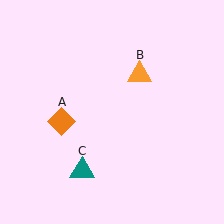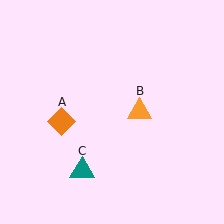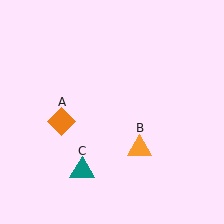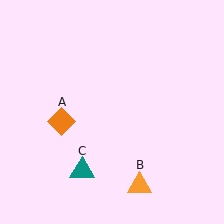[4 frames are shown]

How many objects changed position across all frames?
1 object changed position: orange triangle (object B).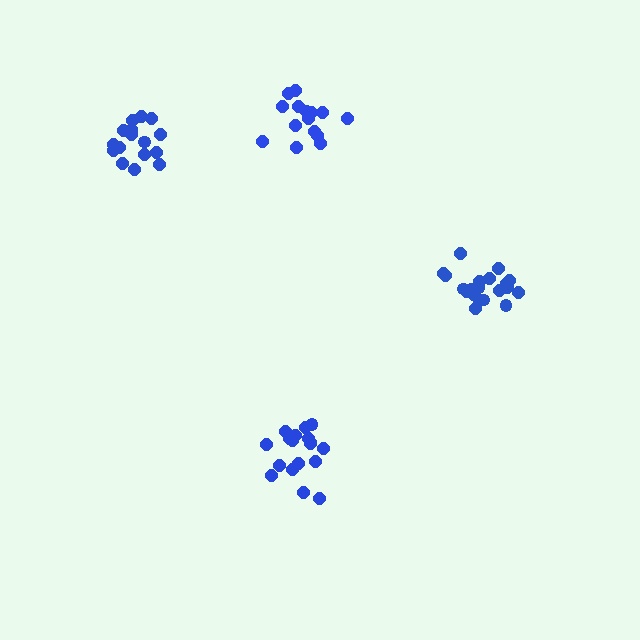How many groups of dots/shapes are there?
There are 4 groups.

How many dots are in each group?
Group 1: 19 dots, Group 2: 21 dots, Group 3: 16 dots, Group 4: 15 dots (71 total).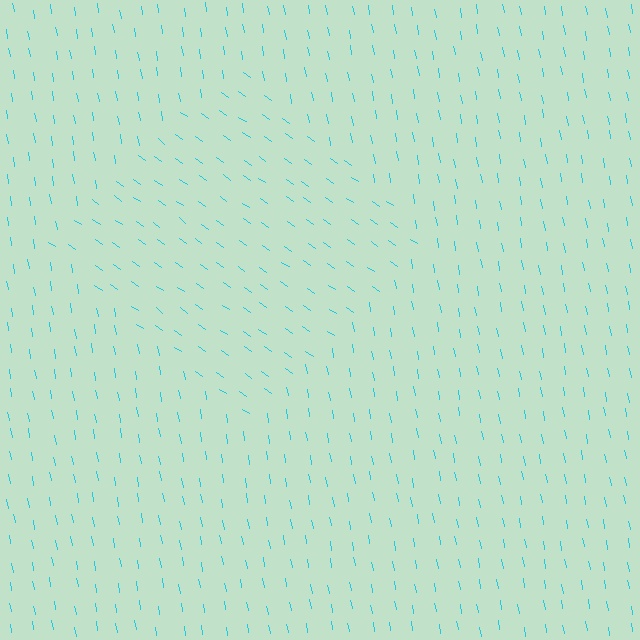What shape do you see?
I see a diamond.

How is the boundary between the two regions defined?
The boundary is defined purely by a change in line orientation (approximately 45 degrees difference). All lines are the same color and thickness.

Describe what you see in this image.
The image is filled with small cyan line segments. A diamond region in the image has lines oriented differently from the surrounding lines, creating a visible texture boundary.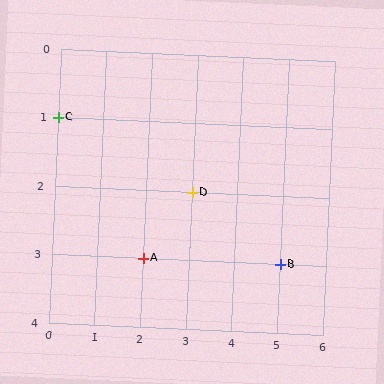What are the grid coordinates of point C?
Point C is at grid coordinates (0, 1).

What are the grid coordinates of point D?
Point D is at grid coordinates (3, 2).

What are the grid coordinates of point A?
Point A is at grid coordinates (2, 3).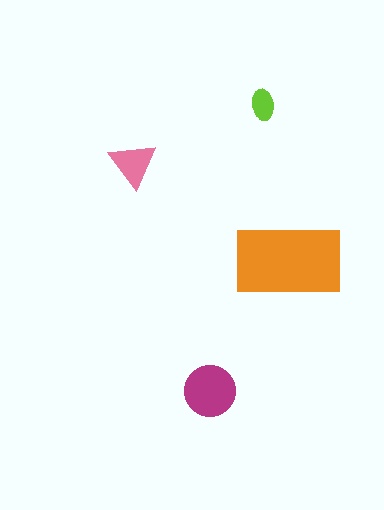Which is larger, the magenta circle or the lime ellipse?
The magenta circle.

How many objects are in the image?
There are 4 objects in the image.